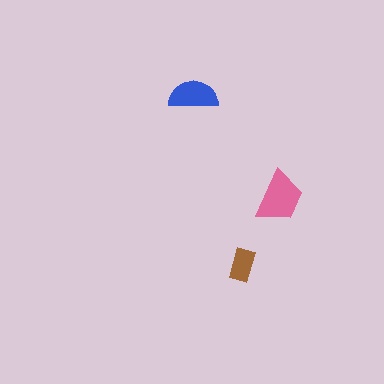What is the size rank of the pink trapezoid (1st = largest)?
1st.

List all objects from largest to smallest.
The pink trapezoid, the blue semicircle, the brown rectangle.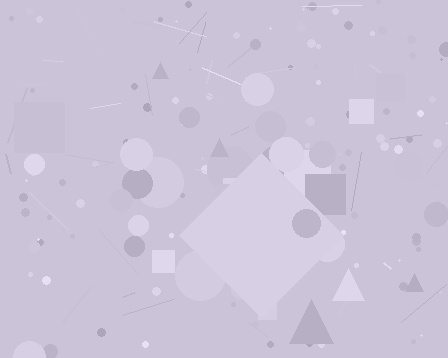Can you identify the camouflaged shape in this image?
The camouflaged shape is a diamond.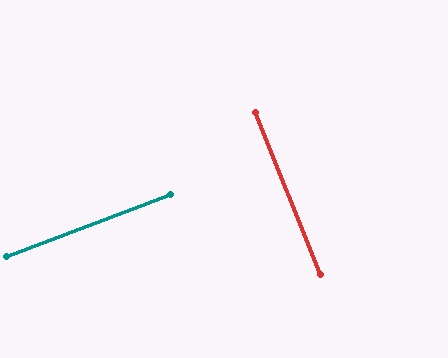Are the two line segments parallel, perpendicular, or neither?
Perpendicular — they meet at approximately 89°.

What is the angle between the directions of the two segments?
Approximately 89 degrees.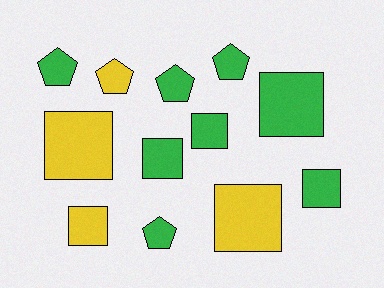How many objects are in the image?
There are 12 objects.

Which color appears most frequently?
Green, with 8 objects.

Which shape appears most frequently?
Square, with 7 objects.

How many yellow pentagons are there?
There is 1 yellow pentagon.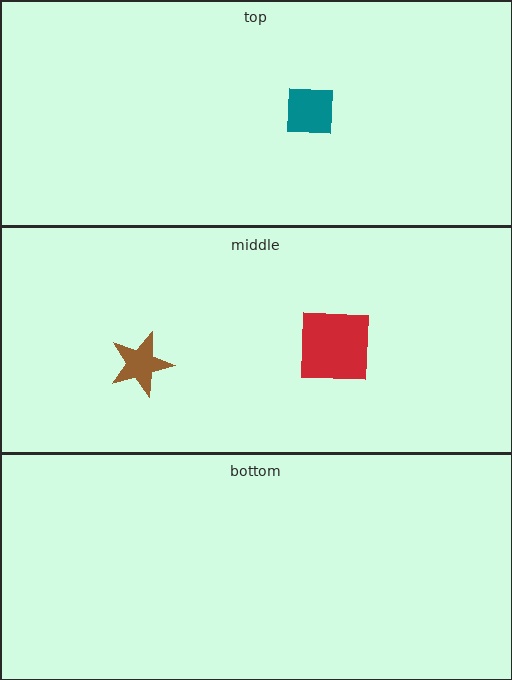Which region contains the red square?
The middle region.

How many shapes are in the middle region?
2.